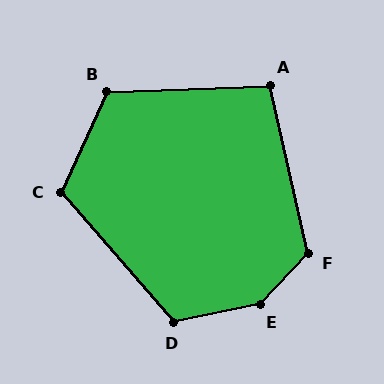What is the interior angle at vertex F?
Approximately 124 degrees (obtuse).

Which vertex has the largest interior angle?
E, at approximately 145 degrees.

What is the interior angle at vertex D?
Approximately 119 degrees (obtuse).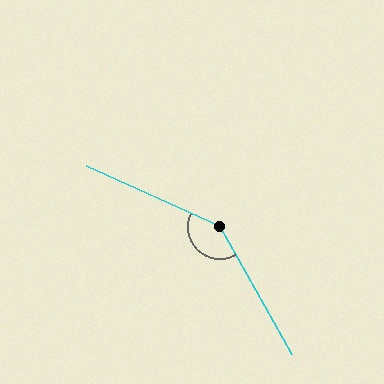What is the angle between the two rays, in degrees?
Approximately 143 degrees.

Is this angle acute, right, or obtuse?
It is obtuse.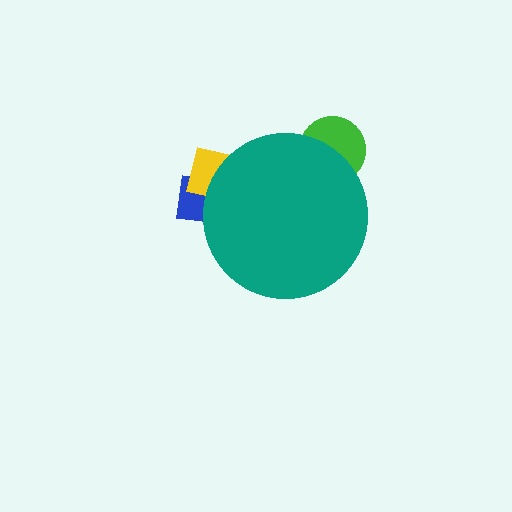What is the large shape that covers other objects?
A teal circle.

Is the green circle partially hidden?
Yes, the green circle is partially hidden behind the teal circle.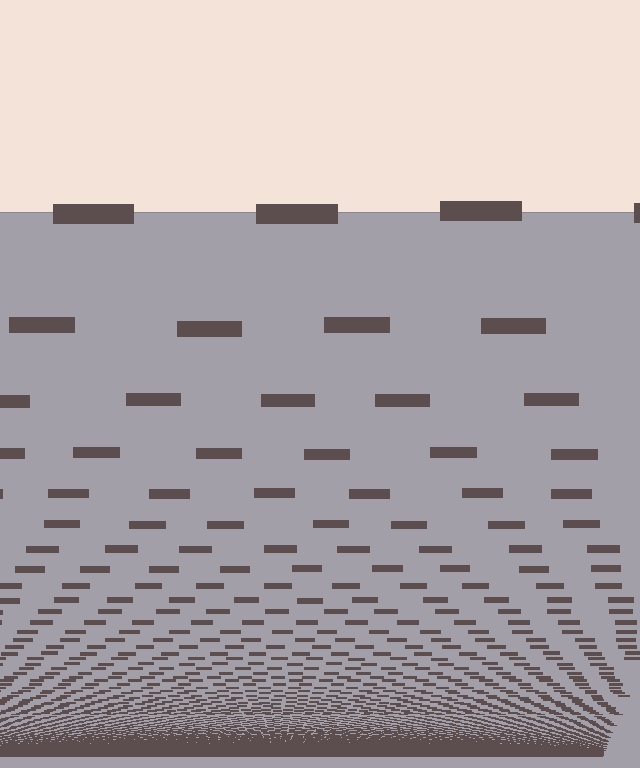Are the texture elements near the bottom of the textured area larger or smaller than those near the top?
Smaller. The gradient is inverted — elements near the bottom are smaller and denser.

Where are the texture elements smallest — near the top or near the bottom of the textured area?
Near the bottom.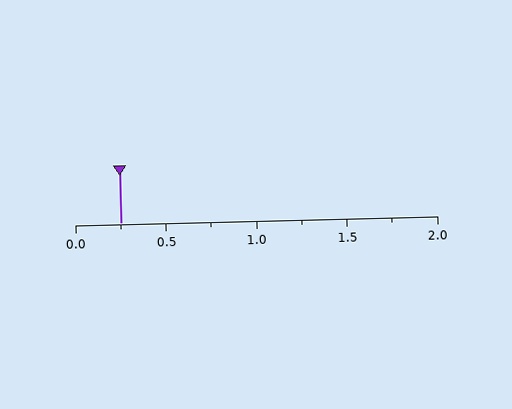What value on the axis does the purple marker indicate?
The marker indicates approximately 0.25.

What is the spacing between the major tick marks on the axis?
The major ticks are spaced 0.5 apart.